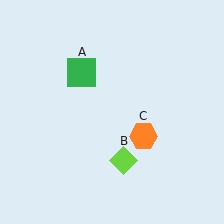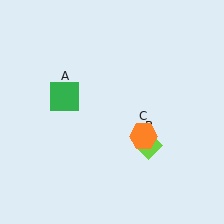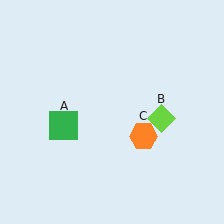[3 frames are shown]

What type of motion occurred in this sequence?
The green square (object A), lime diamond (object B) rotated counterclockwise around the center of the scene.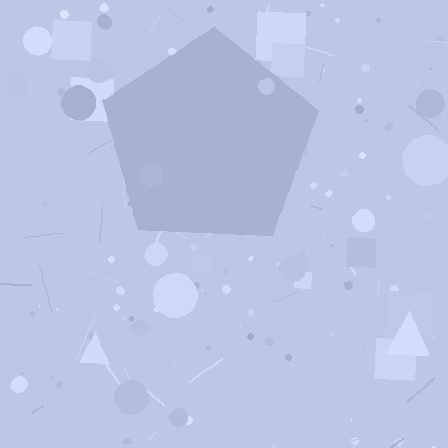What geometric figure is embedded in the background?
A pentagon is embedded in the background.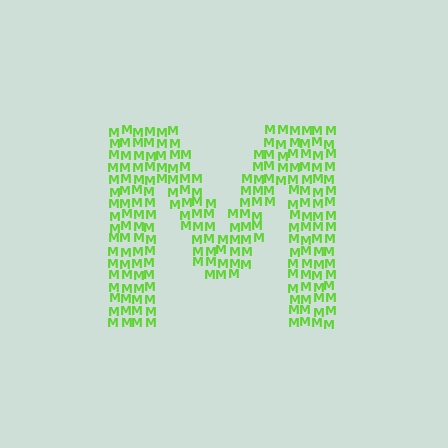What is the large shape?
The large shape is the letter M.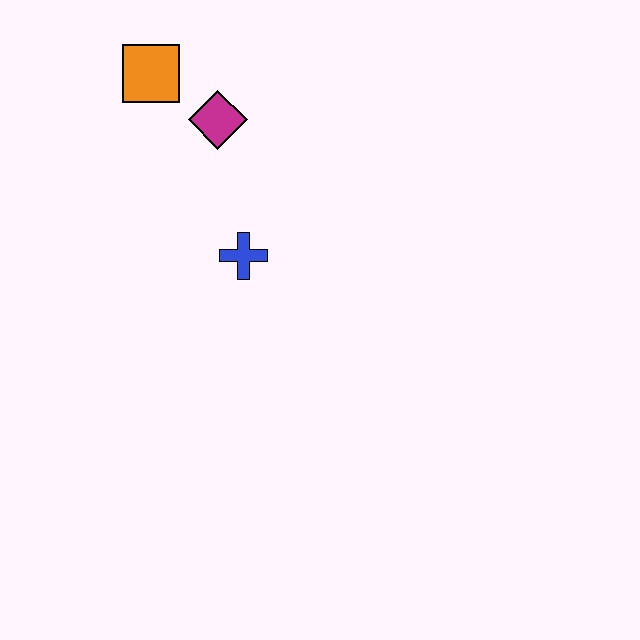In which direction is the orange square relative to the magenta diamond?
The orange square is to the left of the magenta diamond.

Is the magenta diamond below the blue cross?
No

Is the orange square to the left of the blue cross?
Yes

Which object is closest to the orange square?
The magenta diamond is closest to the orange square.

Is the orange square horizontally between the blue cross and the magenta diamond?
No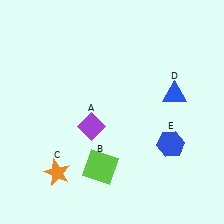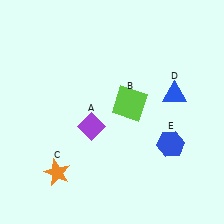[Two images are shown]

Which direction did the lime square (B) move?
The lime square (B) moved up.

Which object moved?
The lime square (B) moved up.